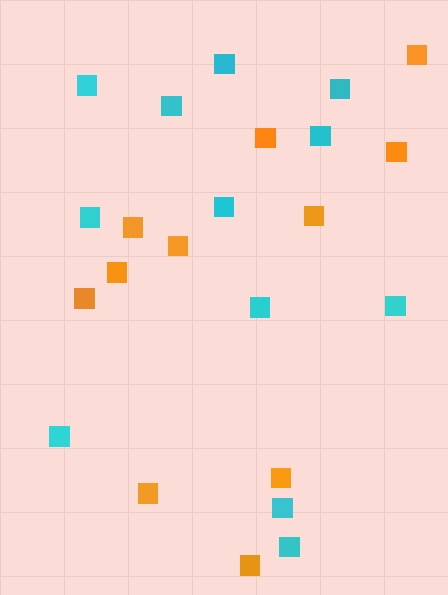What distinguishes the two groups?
There are 2 groups: one group of cyan squares (12) and one group of orange squares (11).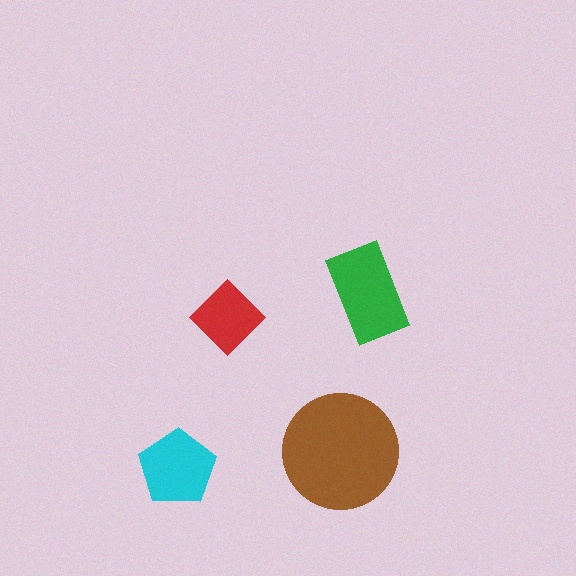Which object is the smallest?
The red diamond.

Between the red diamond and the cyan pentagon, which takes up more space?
The cyan pentagon.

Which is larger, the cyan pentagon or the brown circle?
The brown circle.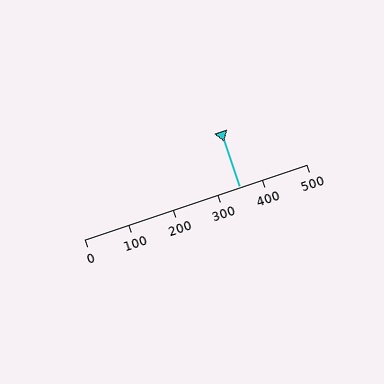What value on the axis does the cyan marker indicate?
The marker indicates approximately 350.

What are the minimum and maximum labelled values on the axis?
The axis runs from 0 to 500.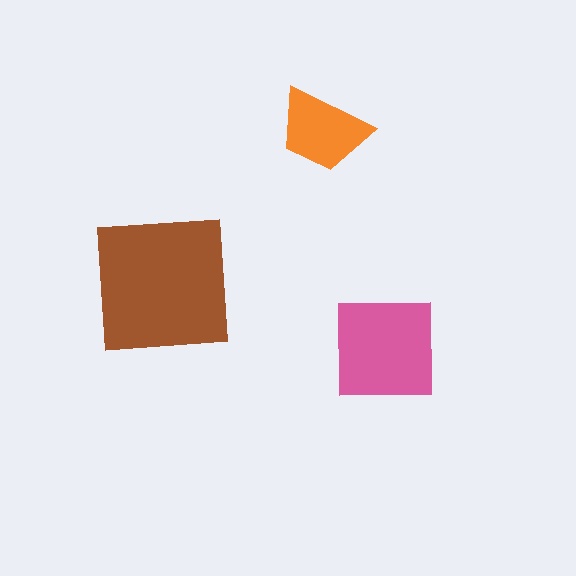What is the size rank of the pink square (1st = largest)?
2nd.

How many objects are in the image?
There are 3 objects in the image.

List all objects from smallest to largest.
The orange trapezoid, the pink square, the brown square.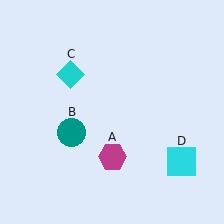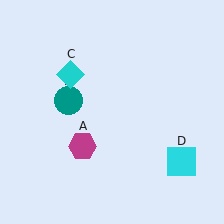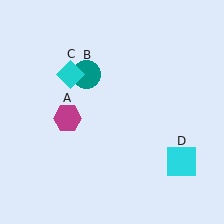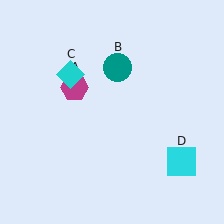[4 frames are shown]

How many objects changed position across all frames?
2 objects changed position: magenta hexagon (object A), teal circle (object B).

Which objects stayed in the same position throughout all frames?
Cyan diamond (object C) and cyan square (object D) remained stationary.